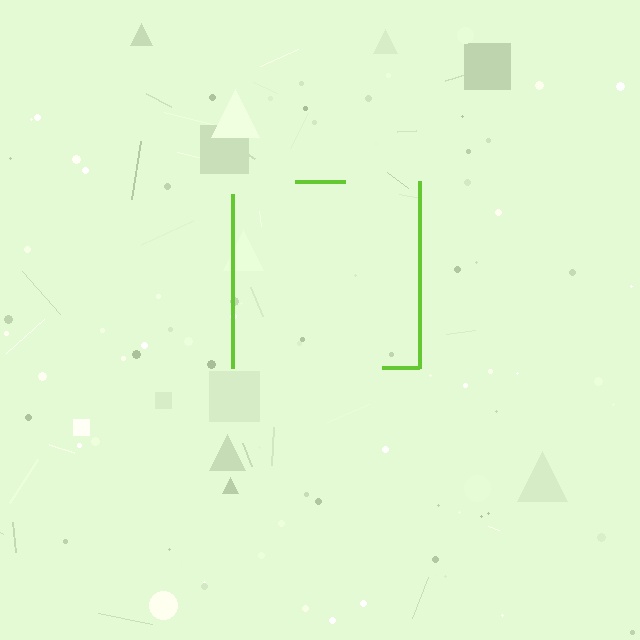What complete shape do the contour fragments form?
The contour fragments form a square.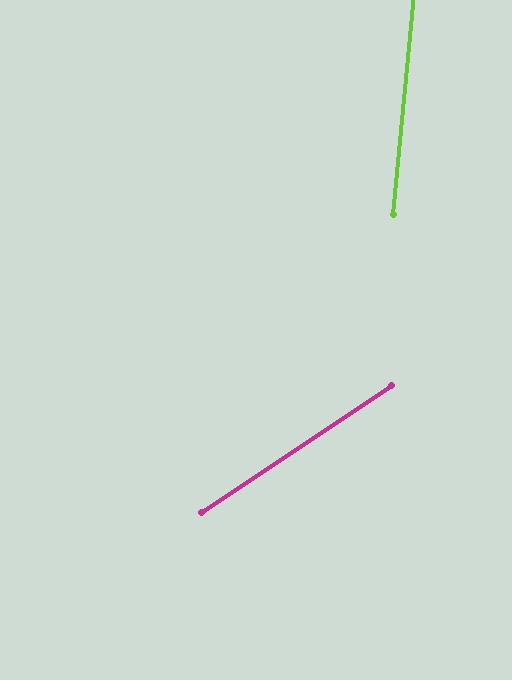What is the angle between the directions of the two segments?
Approximately 51 degrees.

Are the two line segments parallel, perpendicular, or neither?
Neither parallel nor perpendicular — they differ by about 51°.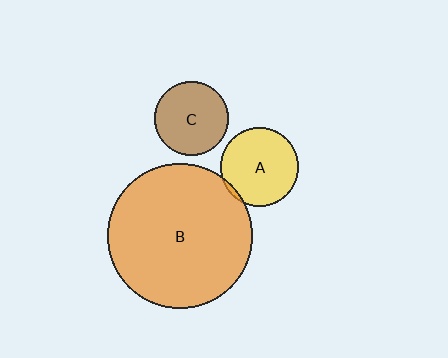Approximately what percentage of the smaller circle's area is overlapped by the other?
Approximately 5%.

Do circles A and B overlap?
Yes.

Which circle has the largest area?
Circle B (orange).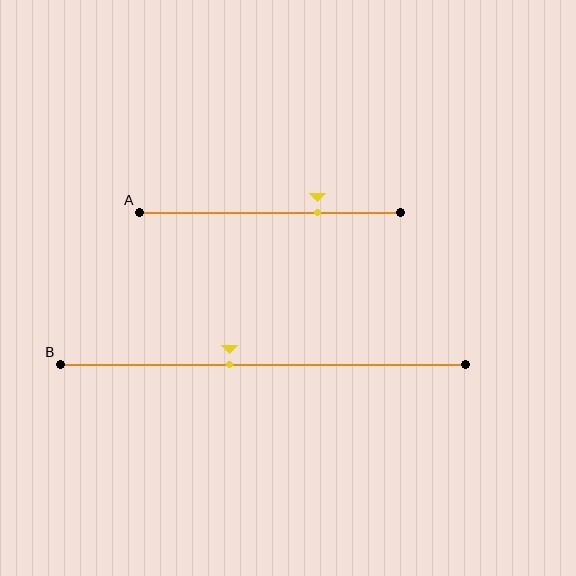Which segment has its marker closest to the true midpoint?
Segment B has its marker closest to the true midpoint.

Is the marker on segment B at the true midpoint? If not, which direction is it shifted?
No, the marker on segment B is shifted to the left by about 8% of the segment length.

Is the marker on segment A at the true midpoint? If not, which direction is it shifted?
No, the marker on segment A is shifted to the right by about 18% of the segment length.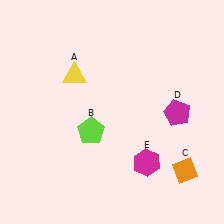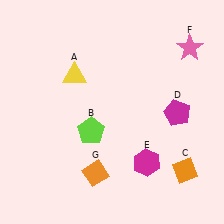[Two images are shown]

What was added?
A pink star (F), an orange diamond (G) were added in Image 2.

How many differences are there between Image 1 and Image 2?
There are 2 differences between the two images.